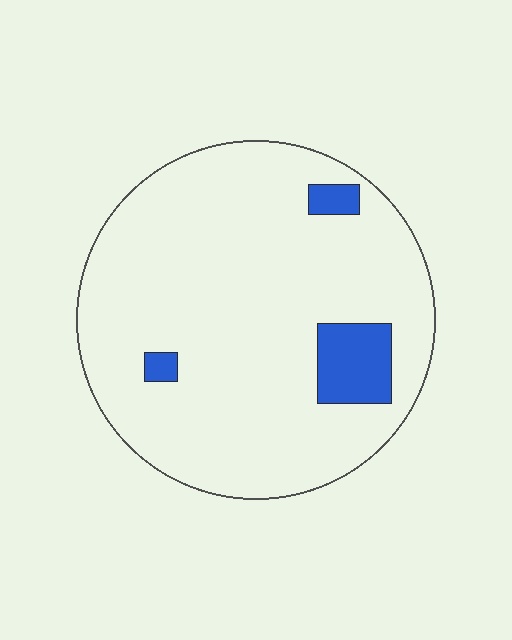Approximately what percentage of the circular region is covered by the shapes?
Approximately 10%.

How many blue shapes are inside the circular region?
3.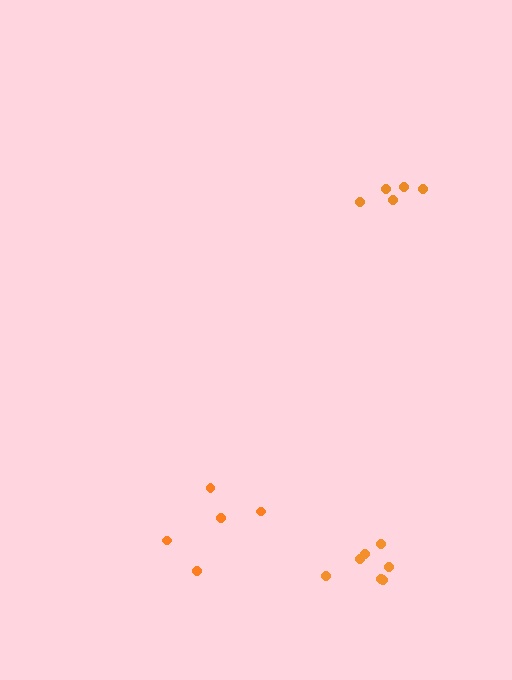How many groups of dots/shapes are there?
There are 3 groups.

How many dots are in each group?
Group 1: 5 dots, Group 2: 7 dots, Group 3: 5 dots (17 total).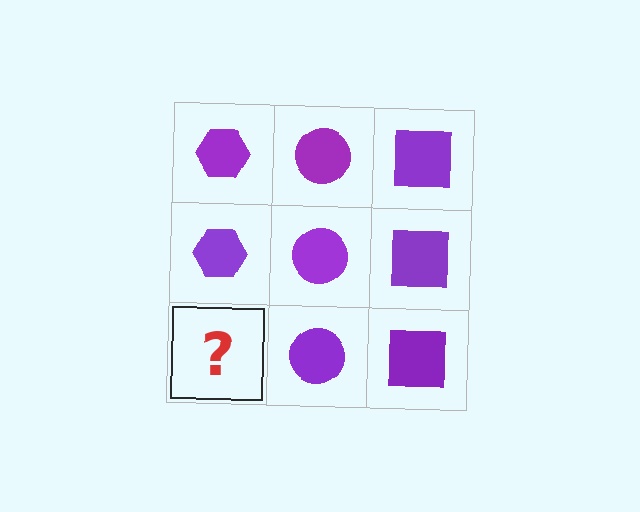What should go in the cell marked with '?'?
The missing cell should contain a purple hexagon.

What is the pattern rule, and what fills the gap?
The rule is that each column has a consistent shape. The gap should be filled with a purple hexagon.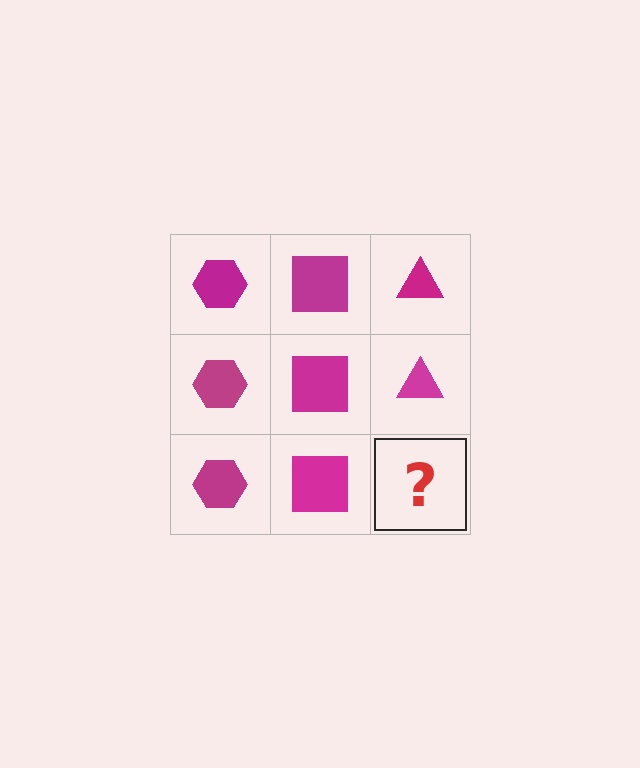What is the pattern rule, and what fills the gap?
The rule is that each column has a consistent shape. The gap should be filled with a magenta triangle.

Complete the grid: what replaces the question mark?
The question mark should be replaced with a magenta triangle.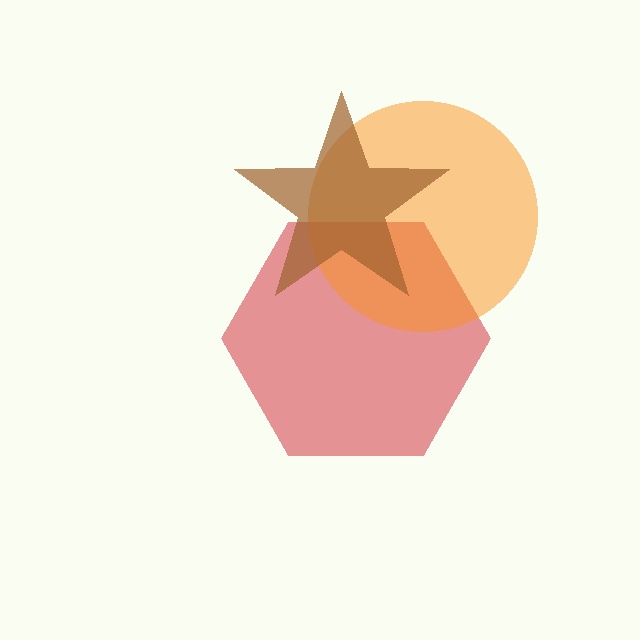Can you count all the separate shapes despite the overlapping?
Yes, there are 3 separate shapes.